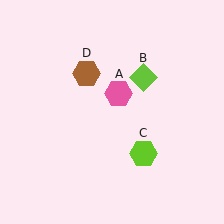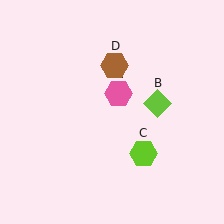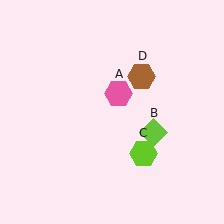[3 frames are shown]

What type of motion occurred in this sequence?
The lime diamond (object B), brown hexagon (object D) rotated clockwise around the center of the scene.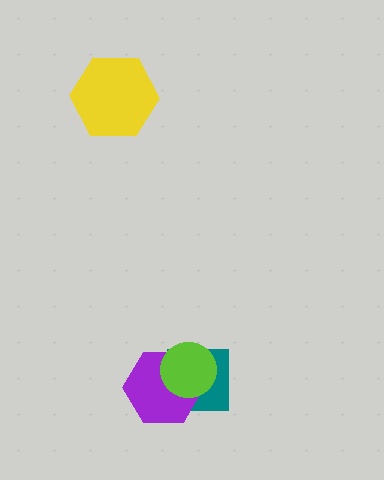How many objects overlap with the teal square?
2 objects overlap with the teal square.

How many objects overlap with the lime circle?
2 objects overlap with the lime circle.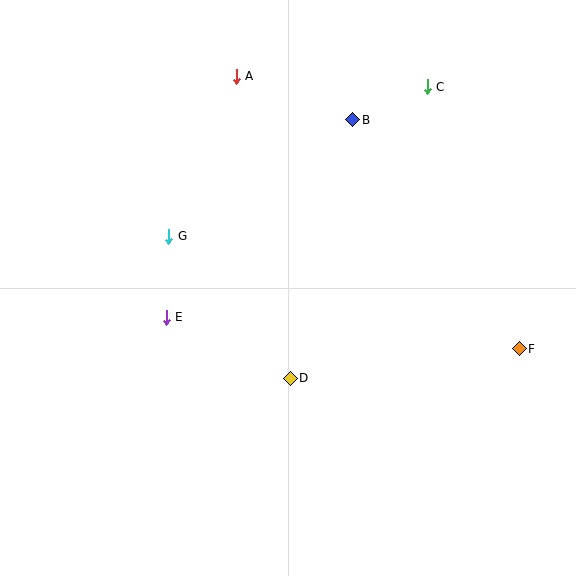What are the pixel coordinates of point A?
Point A is at (236, 76).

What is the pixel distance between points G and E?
The distance between G and E is 81 pixels.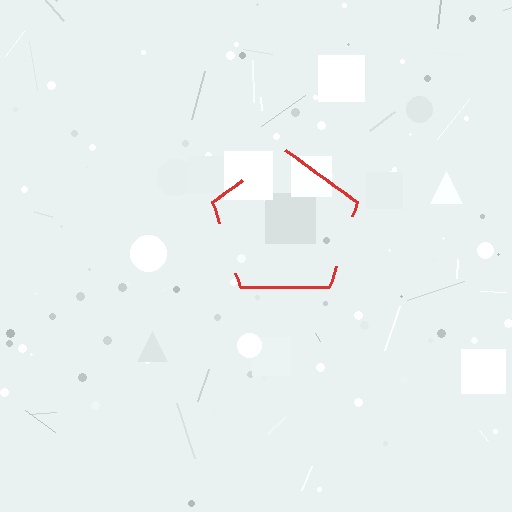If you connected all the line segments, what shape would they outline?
They would outline a pentagon.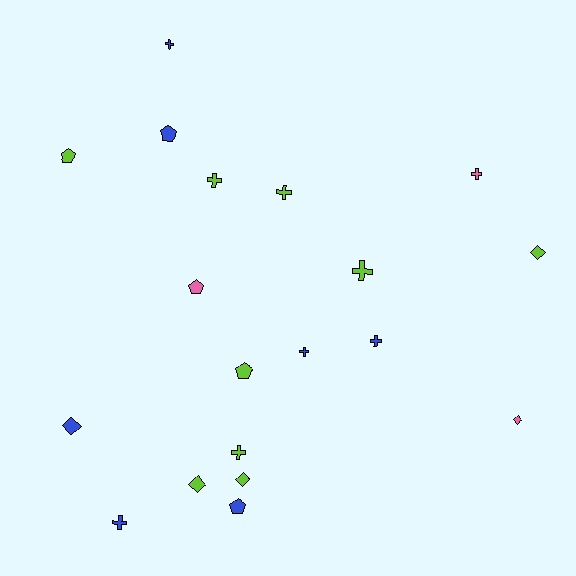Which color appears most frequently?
Lime, with 9 objects.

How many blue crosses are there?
There are 4 blue crosses.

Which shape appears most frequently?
Cross, with 9 objects.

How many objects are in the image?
There are 19 objects.